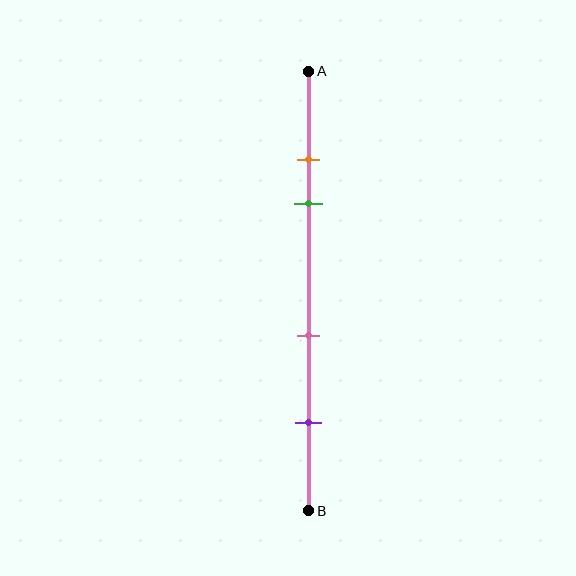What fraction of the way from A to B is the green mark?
The green mark is approximately 30% (0.3) of the way from A to B.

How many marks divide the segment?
There are 4 marks dividing the segment.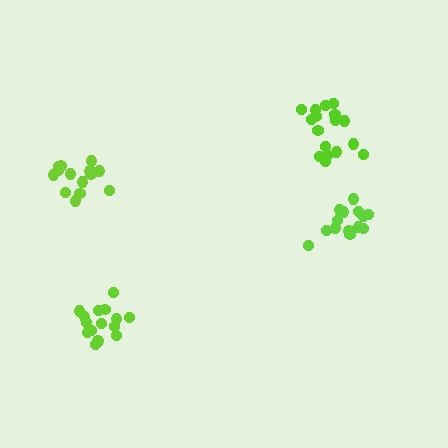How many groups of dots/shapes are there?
There are 4 groups.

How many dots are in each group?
Group 1: 15 dots, Group 2: 14 dots, Group 3: 15 dots, Group 4: 17 dots (61 total).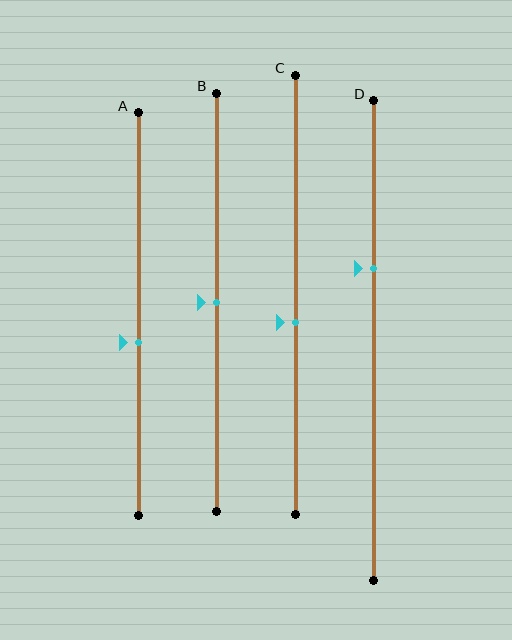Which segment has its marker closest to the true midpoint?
Segment B has its marker closest to the true midpoint.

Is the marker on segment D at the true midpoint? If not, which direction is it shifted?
No, the marker on segment D is shifted upward by about 15% of the segment length.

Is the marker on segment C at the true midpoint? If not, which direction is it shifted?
No, the marker on segment C is shifted downward by about 6% of the segment length.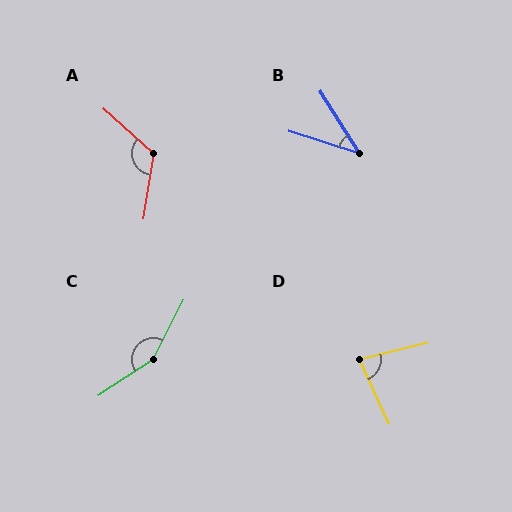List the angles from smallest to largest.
B (40°), D (79°), A (124°), C (151°).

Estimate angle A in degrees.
Approximately 124 degrees.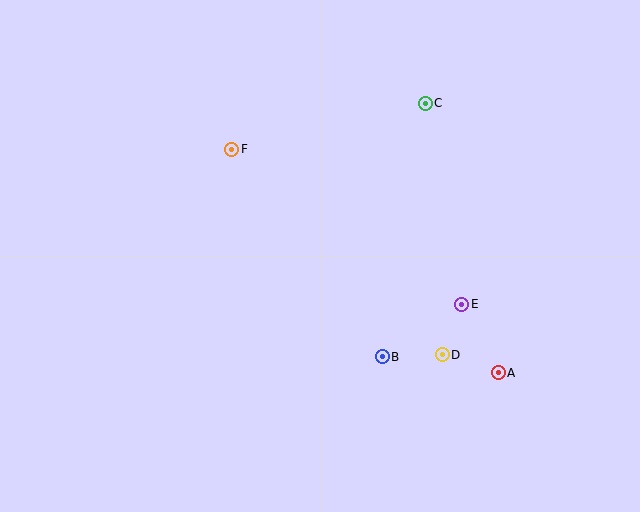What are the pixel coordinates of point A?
Point A is at (498, 373).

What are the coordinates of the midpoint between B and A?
The midpoint between B and A is at (440, 365).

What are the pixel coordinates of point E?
Point E is at (462, 304).